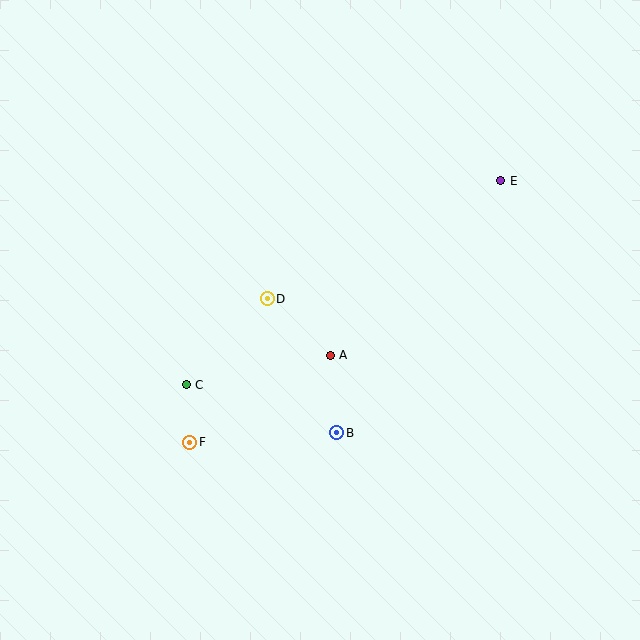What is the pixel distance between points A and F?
The distance between A and F is 165 pixels.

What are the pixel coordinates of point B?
Point B is at (337, 433).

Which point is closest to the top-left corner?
Point D is closest to the top-left corner.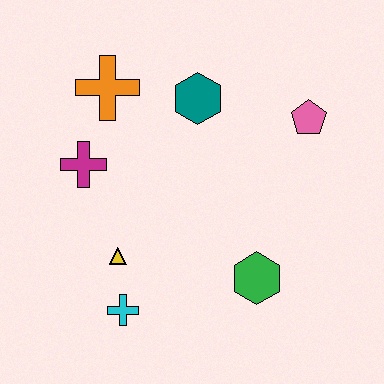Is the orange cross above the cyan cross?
Yes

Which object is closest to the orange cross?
The magenta cross is closest to the orange cross.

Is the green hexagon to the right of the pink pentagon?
No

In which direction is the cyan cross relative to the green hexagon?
The cyan cross is to the left of the green hexagon.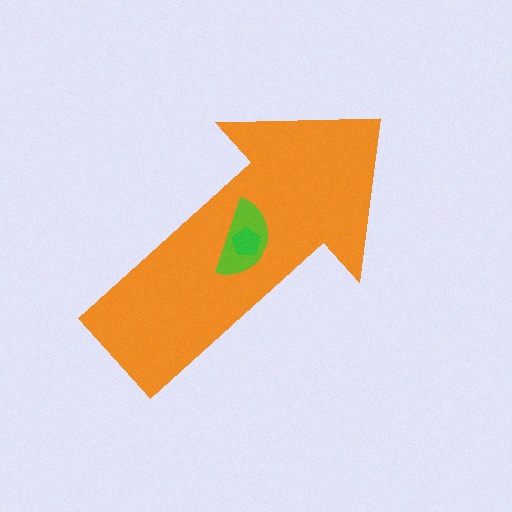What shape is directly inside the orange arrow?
The lime semicircle.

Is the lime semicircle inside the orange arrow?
Yes.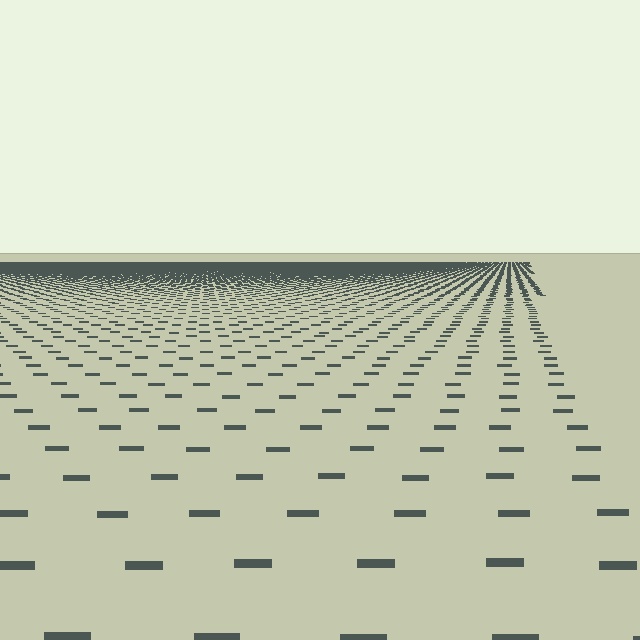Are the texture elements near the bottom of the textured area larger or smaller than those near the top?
Larger. Near the bottom, elements are closer to the viewer and appear at a bigger on-screen size.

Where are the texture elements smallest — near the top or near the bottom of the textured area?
Near the top.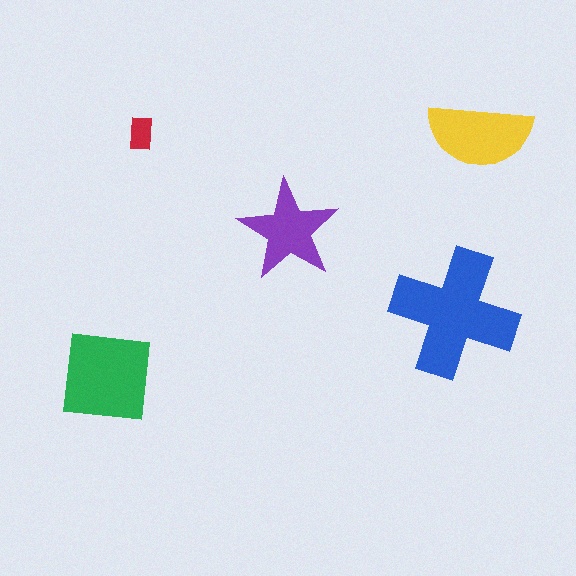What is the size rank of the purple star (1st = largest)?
4th.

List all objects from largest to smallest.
The blue cross, the green square, the yellow semicircle, the purple star, the red rectangle.